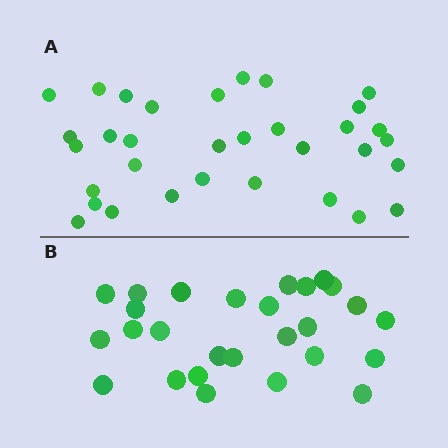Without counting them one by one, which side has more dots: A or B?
Region A (the top region) has more dots.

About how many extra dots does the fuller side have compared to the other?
Region A has about 6 more dots than region B.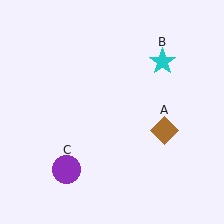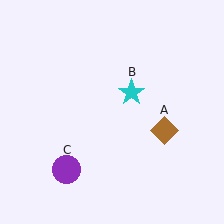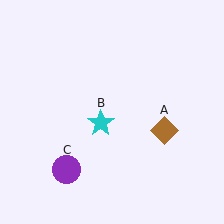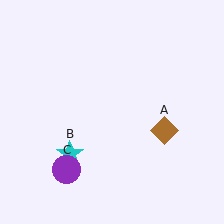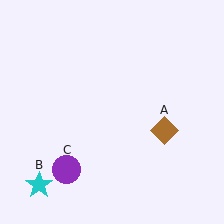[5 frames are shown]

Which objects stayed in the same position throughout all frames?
Brown diamond (object A) and purple circle (object C) remained stationary.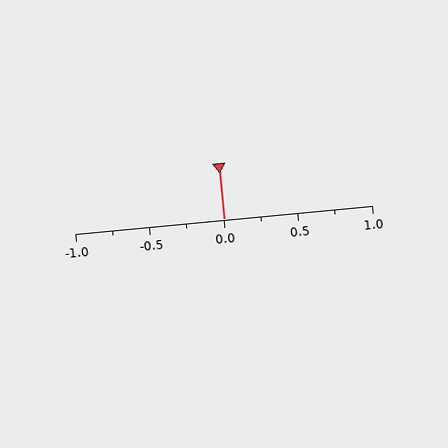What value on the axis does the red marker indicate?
The marker indicates approximately 0.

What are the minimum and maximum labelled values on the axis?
The axis runs from -1.0 to 1.0.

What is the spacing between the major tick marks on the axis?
The major ticks are spaced 0.5 apart.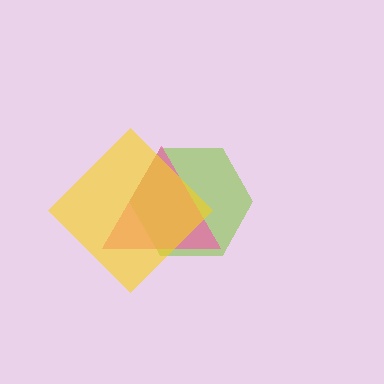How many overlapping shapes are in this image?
There are 3 overlapping shapes in the image.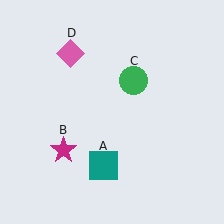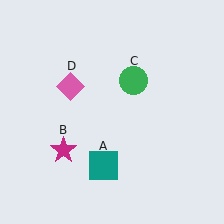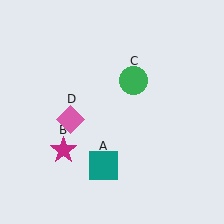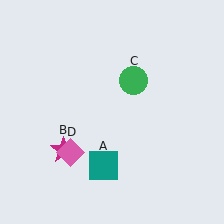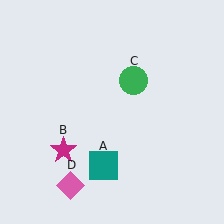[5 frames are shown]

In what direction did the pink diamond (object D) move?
The pink diamond (object D) moved down.